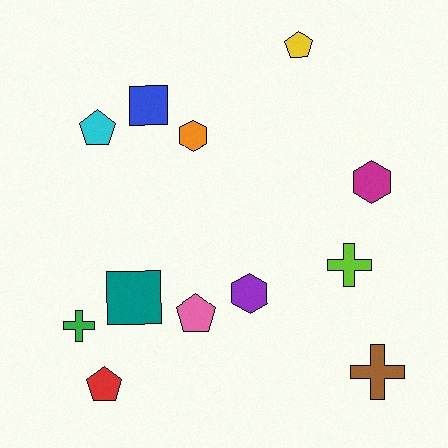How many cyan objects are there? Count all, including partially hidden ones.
There is 1 cyan object.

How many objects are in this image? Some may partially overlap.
There are 12 objects.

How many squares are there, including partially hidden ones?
There are 2 squares.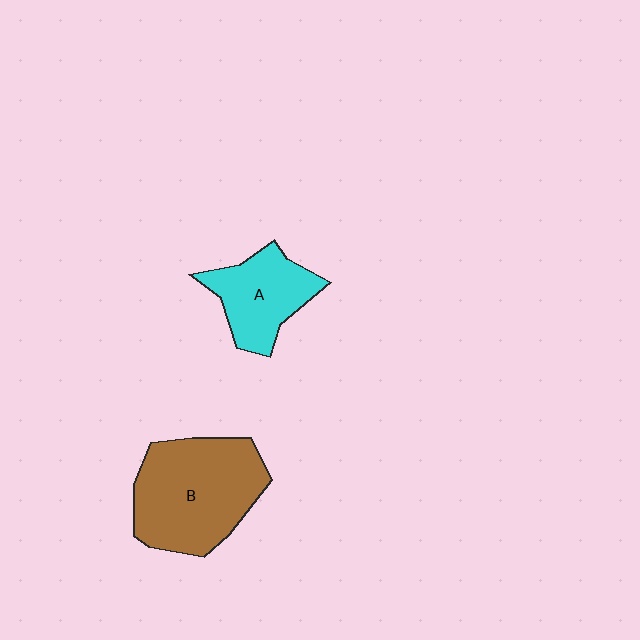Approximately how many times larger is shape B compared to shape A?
Approximately 1.7 times.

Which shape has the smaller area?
Shape A (cyan).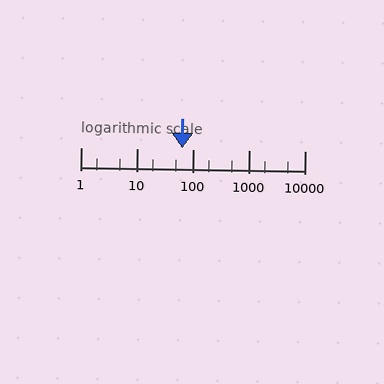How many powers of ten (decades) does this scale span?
The scale spans 4 decades, from 1 to 10000.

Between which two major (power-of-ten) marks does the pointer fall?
The pointer is between 10 and 100.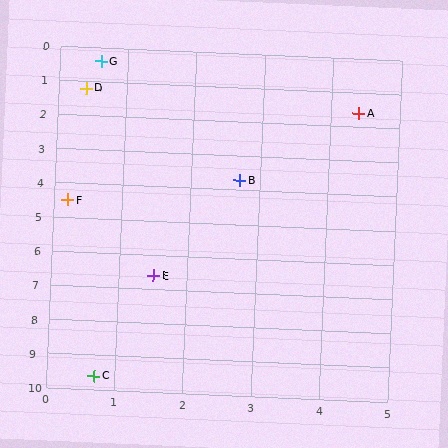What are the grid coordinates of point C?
Point C is at approximately (0.7, 9.6).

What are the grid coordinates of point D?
Point D is at approximately (0.4, 1.2).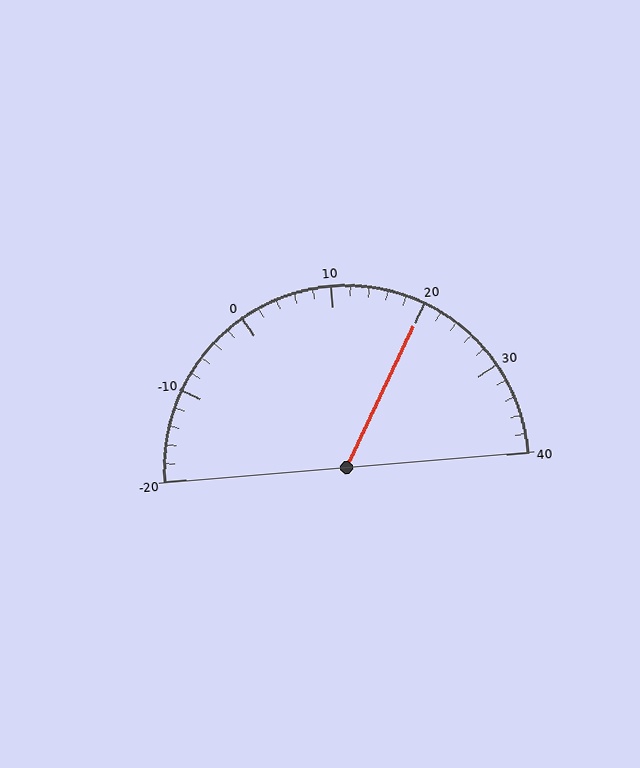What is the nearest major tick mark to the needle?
The nearest major tick mark is 20.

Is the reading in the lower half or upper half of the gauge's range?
The reading is in the upper half of the range (-20 to 40).